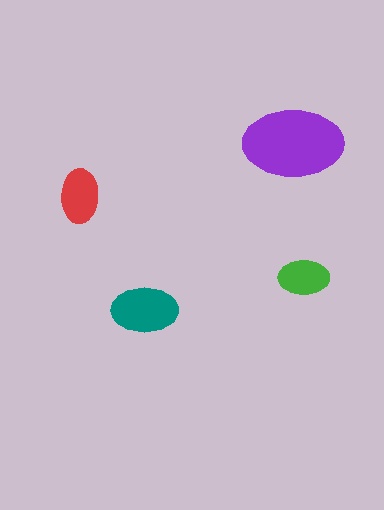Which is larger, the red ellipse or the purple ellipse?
The purple one.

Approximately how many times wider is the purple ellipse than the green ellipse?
About 2 times wider.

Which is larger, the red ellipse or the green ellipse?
The red one.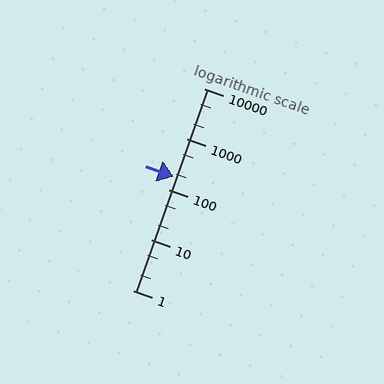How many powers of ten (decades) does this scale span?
The scale spans 4 decades, from 1 to 10000.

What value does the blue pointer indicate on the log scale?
The pointer indicates approximately 180.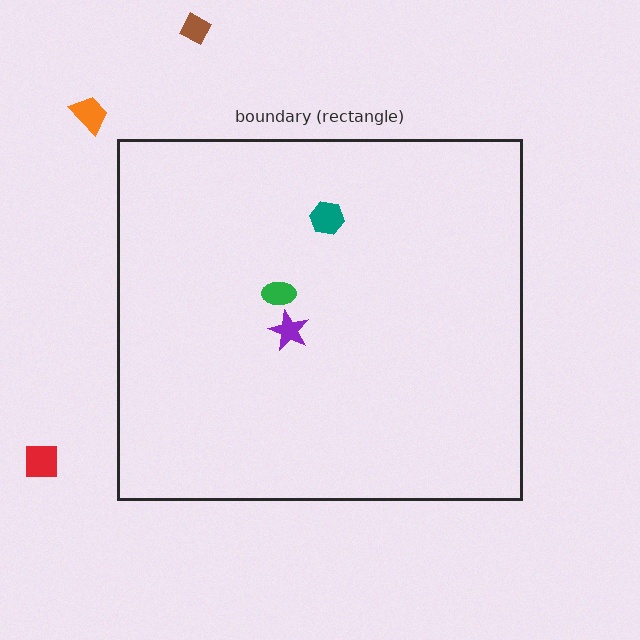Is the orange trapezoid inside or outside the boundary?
Outside.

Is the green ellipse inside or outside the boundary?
Inside.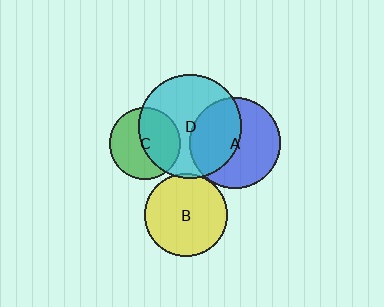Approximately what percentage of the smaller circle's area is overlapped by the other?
Approximately 50%.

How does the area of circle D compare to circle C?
Approximately 2.1 times.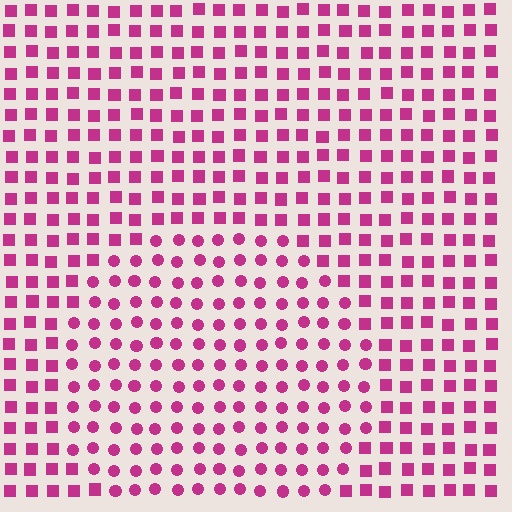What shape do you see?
I see a circle.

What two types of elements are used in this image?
The image uses circles inside the circle region and squares outside it.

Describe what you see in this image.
The image is filled with small magenta elements arranged in a uniform grid. A circle-shaped region contains circles, while the surrounding area contains squares. The boundary is defined purely by the change in element shape.